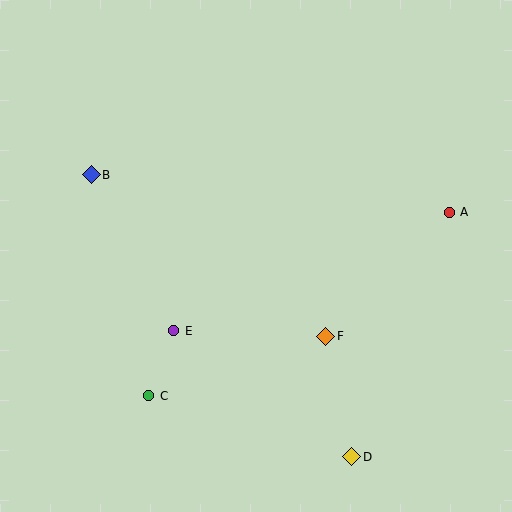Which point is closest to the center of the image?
Point F at (326, 336) is closest to the center.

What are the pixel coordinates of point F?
Point F is at (326, 336).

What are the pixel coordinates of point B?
Point B is at (91, 175).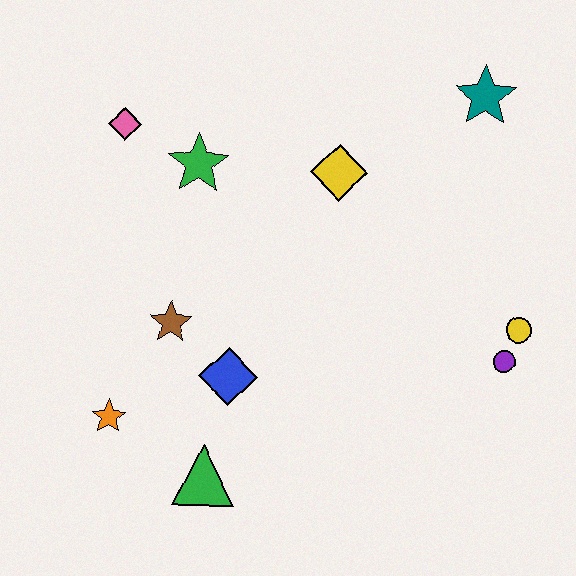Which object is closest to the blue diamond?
The brown star is closest to the blue diamond.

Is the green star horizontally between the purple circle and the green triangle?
No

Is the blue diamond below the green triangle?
No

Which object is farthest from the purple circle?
The pink diamond is farthest from the purple circle.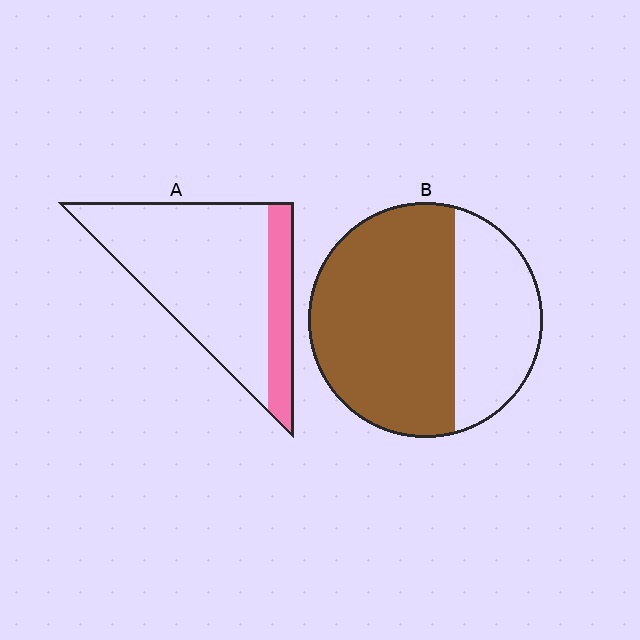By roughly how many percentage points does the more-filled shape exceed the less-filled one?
By roughly 45 percentage points (B over A).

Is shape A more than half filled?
No.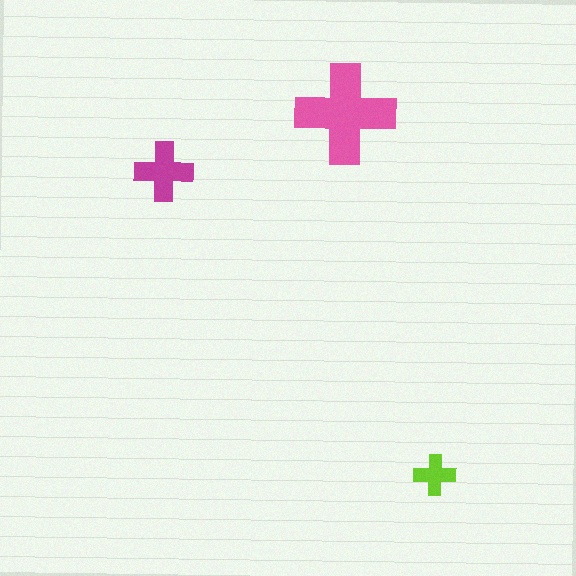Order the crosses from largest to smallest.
the pink one, the magenta one, the lime one.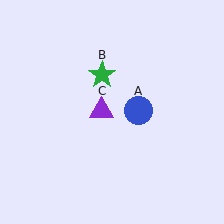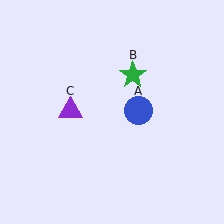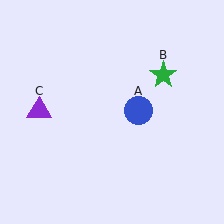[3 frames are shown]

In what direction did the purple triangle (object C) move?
The purple triangle (object C) moved left.